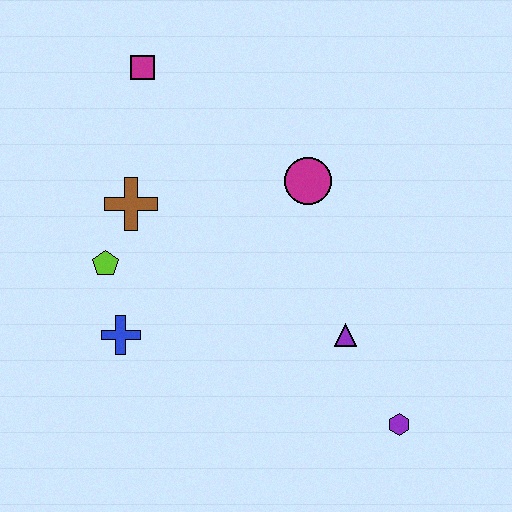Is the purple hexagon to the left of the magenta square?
No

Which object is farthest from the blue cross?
The purple hexagon is farthest from the blue cross.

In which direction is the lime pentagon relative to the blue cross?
The lime pentagon is above the blue cross.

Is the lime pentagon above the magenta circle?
No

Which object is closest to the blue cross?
The lime pentagon is closest to the blue cross.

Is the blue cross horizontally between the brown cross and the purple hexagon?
No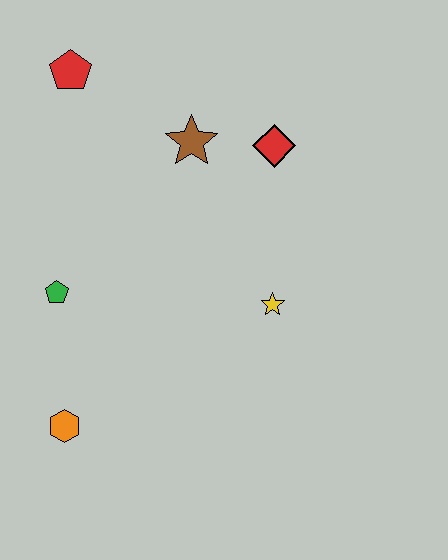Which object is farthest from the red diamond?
The orange hexagon is farthest from the red diamond.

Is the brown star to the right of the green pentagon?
Yes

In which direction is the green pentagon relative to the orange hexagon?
The green pentagon is above the orange hexagon.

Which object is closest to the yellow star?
The red diamond is closest to the yellow star.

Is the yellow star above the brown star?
No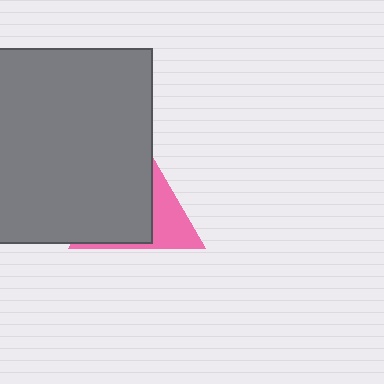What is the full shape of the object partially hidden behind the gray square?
The partially hidden object is a pink triangle.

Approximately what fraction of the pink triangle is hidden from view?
Roughly 65% of the pink triangle is hidden behind the gray square.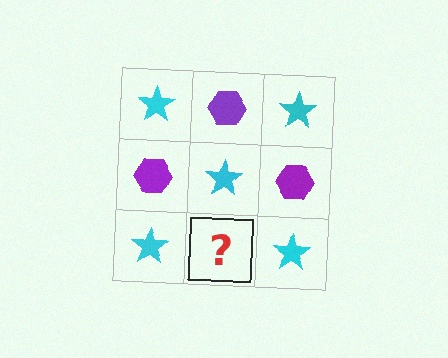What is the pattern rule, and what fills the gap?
The rule is that it alternates cyan star and purple hexagon in a checkerboard pattern. The gap should be filled with a purple hexagon.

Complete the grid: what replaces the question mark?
The question mark should be replaced with a purple hexagon.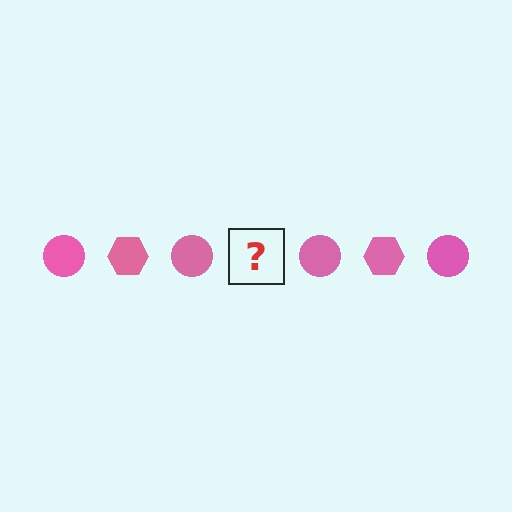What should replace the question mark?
The question mark should be replaced with a pink hexagon.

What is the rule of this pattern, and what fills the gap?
The rule is that the pattern cycles through circle, hexagon shapes in pink. The gap should be filled with a pink hexagon.